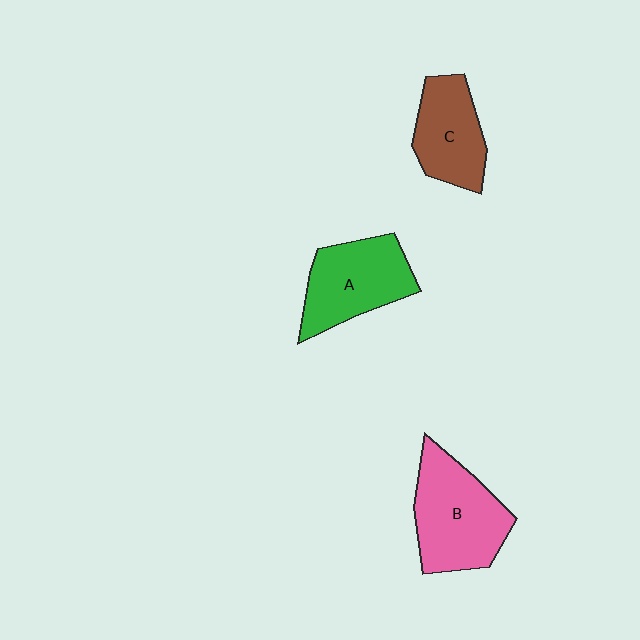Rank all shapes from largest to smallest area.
From largest to smallest: B (pink), A (green), C (brown).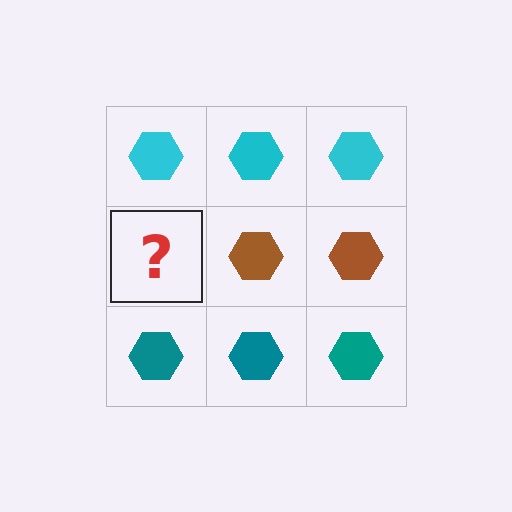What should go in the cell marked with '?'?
The missing cell should contain a brown hexagon.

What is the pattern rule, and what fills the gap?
The rule is that each row has a consistent color. The gap should be filled with a brown hexagon.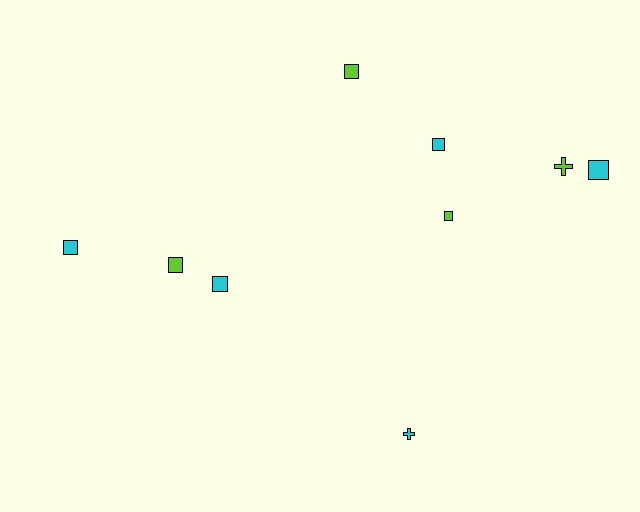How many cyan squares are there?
There are 4 cyan squares.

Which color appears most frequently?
Cyan, with 5 objects.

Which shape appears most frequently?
Square, with 7 objects.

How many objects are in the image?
There are 9 objects.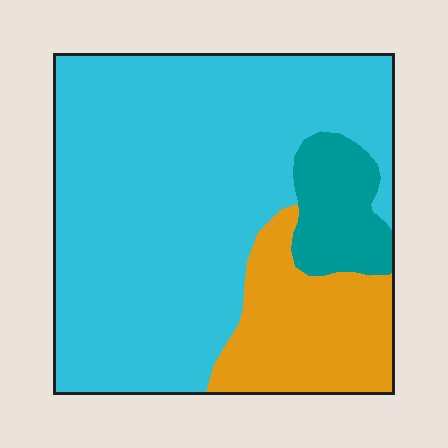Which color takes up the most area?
Cyan, at roughly 70%.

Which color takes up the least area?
Teal, at roughly 10%.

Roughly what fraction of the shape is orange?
Orange covers around 20% of the shape.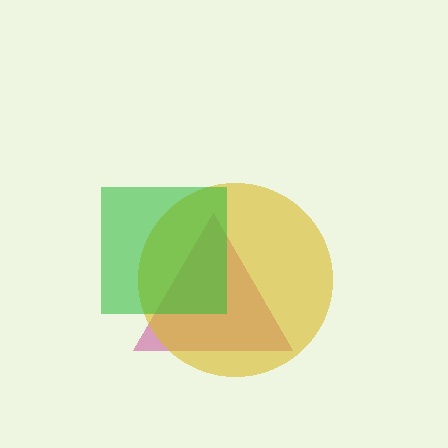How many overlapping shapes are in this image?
There are 3 overlapping shapes in the image.